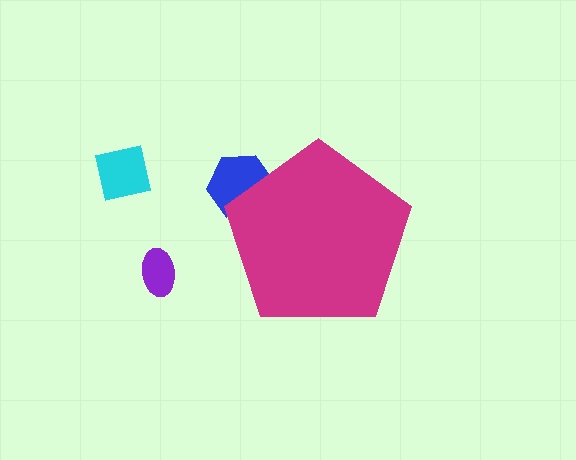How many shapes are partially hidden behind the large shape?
1 shape is partially hidden.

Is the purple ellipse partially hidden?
No, the purple ellipse is fully visible.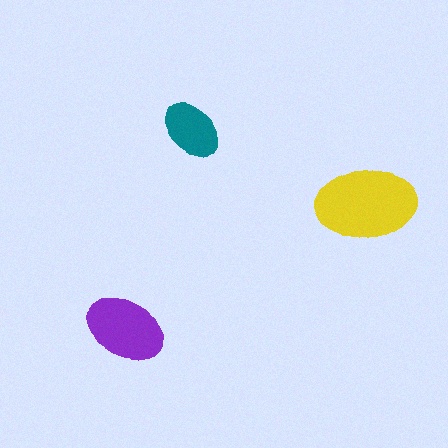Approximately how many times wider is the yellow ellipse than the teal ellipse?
About 1.5 times wider.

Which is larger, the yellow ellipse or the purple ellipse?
The yellow one.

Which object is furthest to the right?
The yellow ellipse is rightmost.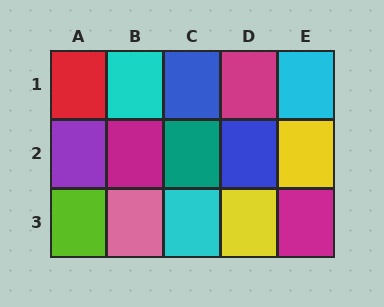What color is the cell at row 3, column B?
Pink.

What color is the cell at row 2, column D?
Blue.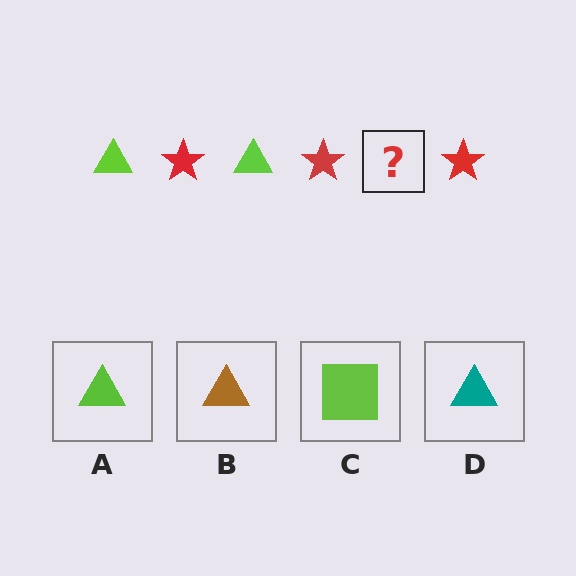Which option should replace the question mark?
Option A.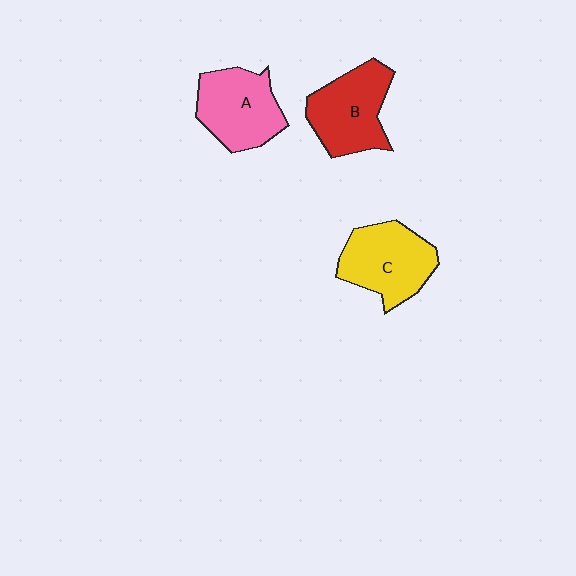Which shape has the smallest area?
Shape A (pink).